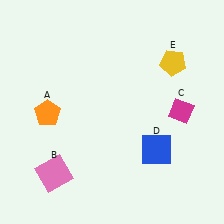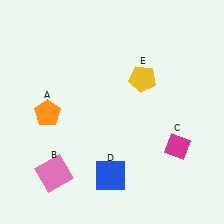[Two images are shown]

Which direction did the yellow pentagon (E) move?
The yellow pentagon (E) moved left.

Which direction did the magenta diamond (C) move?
The magenta diamond (C) moved down.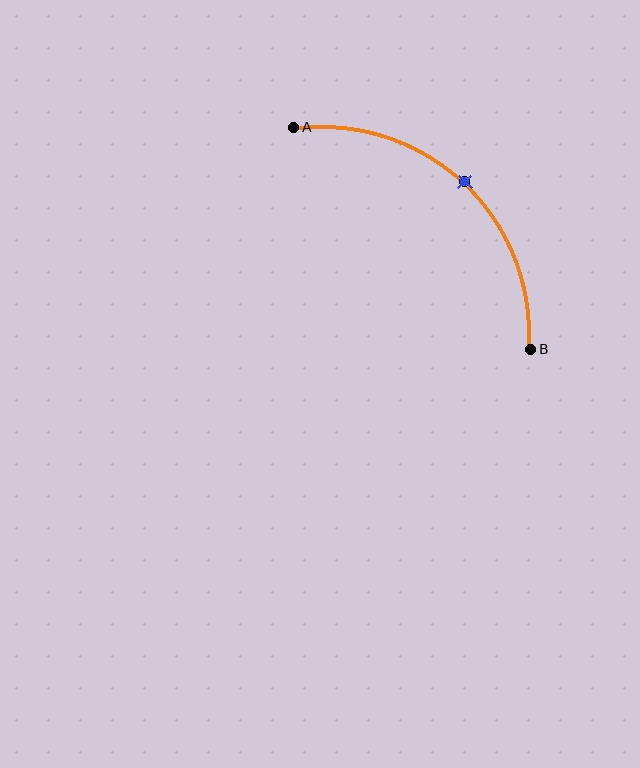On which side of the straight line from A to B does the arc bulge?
The arc bulges above and to the right of the straight line connecting A and B.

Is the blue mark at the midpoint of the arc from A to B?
Yes. The blue mark lies on the arc at equal arc-length from both A and B — it is the arc midpoint.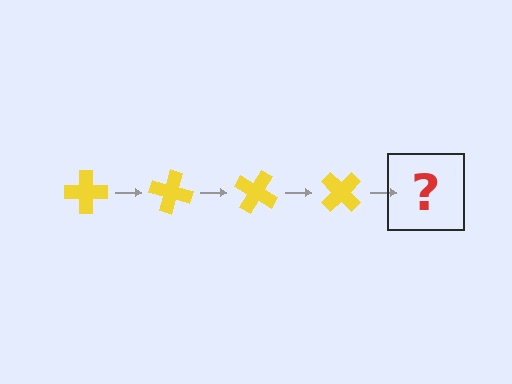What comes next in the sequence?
The next element should be a yellow cross rotated 60 degrees.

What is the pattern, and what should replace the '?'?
The pattern is that the cross rotates 15 degrees each step. The '?' should be a yellow cross rotated 60 degrees.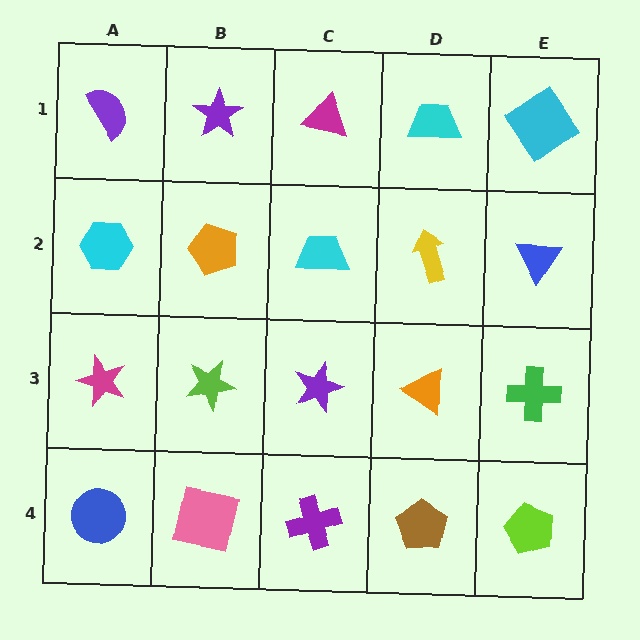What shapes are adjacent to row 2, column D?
A cyan trapezoid (row 1, column D), an orange triangle (row 3, column D), a cyan trapezoid (row 2, column C), a blue triangle (row 2, column E).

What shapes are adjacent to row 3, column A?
A cyan hexagon (row 2, column A), a blue circle (row 4, column A), a lime star (row 3, column B).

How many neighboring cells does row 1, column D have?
3.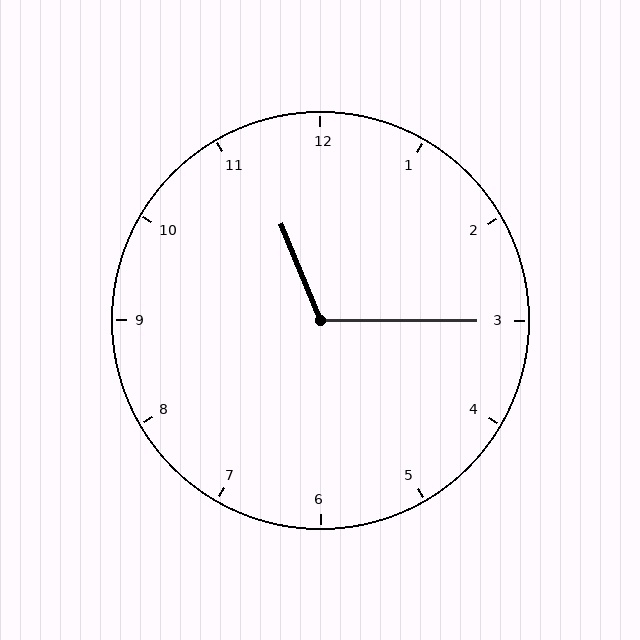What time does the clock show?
11:15.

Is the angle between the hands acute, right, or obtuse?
It is obtuse.